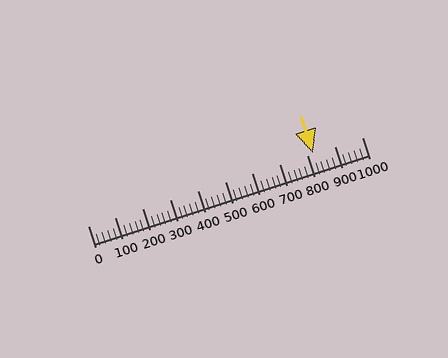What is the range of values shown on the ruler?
The ruler shows values from 0 to 1000.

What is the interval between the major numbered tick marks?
The major tick marks are spaced 100 units apart.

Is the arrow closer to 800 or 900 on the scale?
The arrow is closer to 800.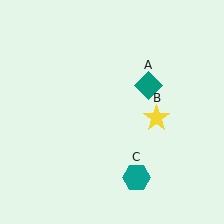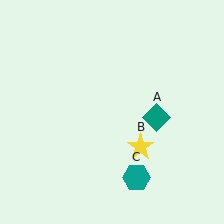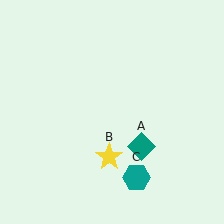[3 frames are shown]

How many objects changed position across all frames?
2 objects changed position: teal diamond (object A), yellow star (object B).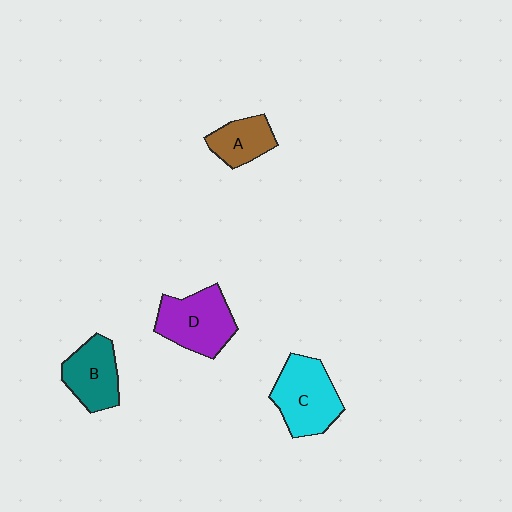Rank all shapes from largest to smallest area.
From largest to smallest: C (cyan), D (purple), B (teal), A (brown).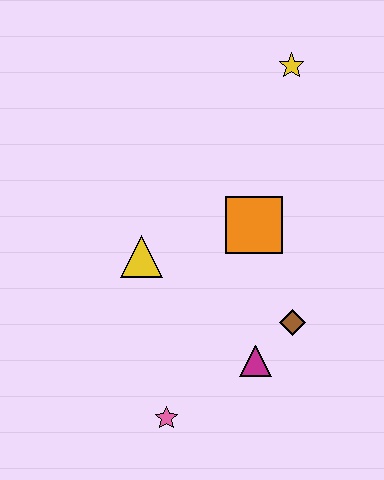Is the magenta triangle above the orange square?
No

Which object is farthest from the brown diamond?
The yellow star is farthest from the brown diamond.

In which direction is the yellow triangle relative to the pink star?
The yellow triangle is above the pink star.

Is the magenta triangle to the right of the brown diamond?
No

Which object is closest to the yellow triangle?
The orange square is closest to the yellow triangle.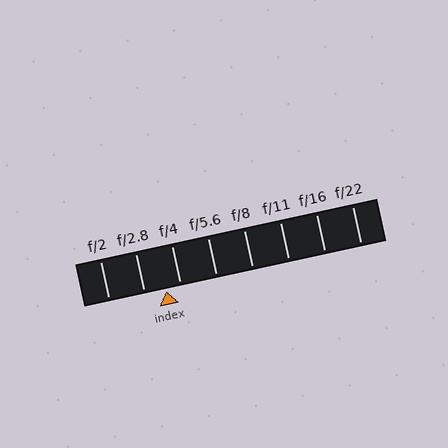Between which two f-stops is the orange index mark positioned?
The index mark is between f/2.8 and f/4.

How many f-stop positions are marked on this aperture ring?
There are 8 f-stop positions marked.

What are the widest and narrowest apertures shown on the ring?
The widest aperture shown is f/2 and the narrowest is f/22.